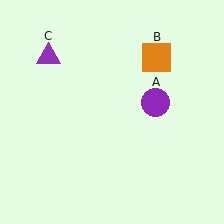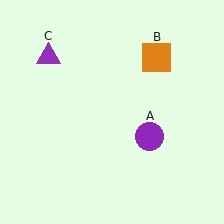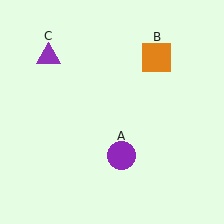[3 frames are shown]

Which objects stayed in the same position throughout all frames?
Orange square (object B) and purple triangle (object C) remained stationary.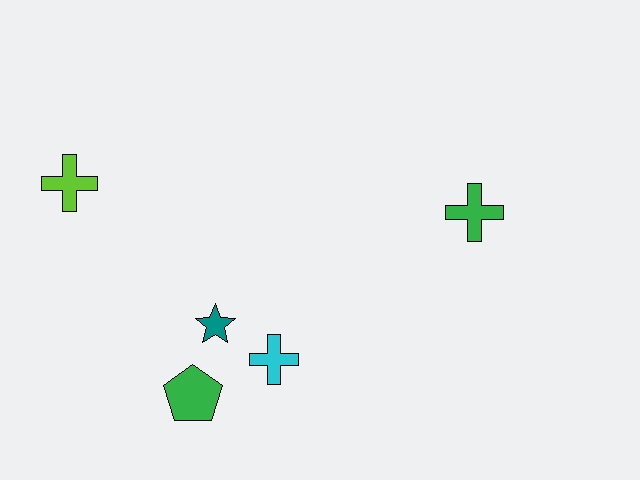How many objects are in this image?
There are 5 objects.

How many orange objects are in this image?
There are no orange objects.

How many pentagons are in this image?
There is 1 pentagon.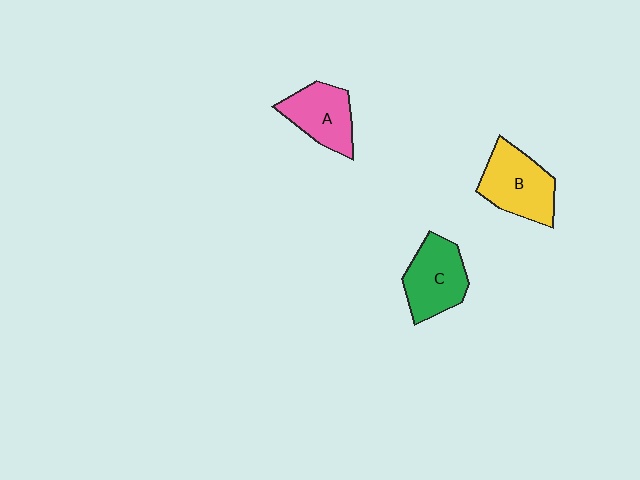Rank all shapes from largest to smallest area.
From largest to smallest: B (yellow), C (green), A (pink).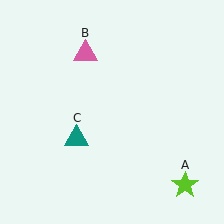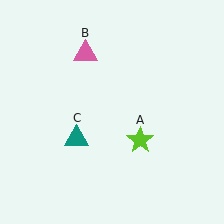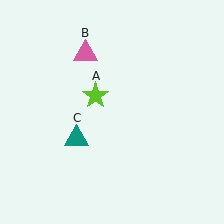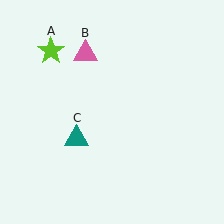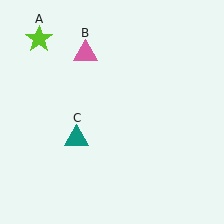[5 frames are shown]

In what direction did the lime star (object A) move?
The lime star (object A) moved up and to the left.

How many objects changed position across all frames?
1 object changed position: lime star (object A).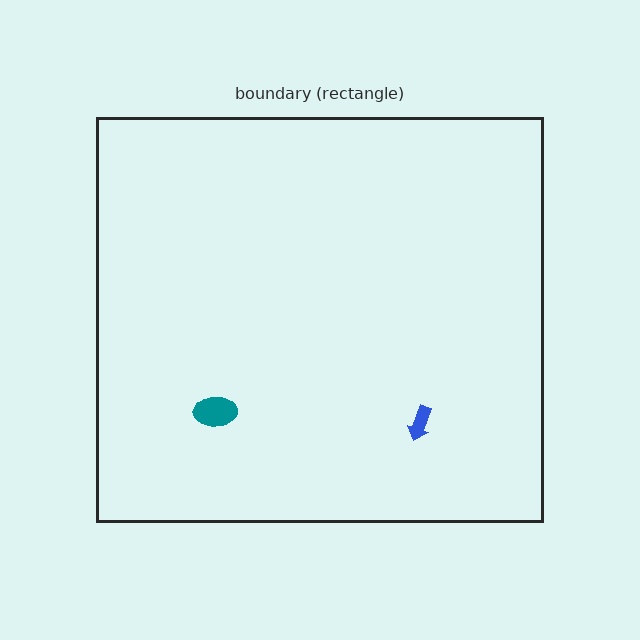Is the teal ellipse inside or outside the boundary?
Inside.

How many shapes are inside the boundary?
2 inside, 0 outside.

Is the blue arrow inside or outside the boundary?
Inside.